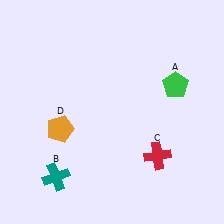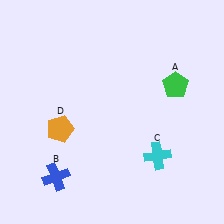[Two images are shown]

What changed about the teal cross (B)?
In Image 1, B is teal. In Image 2, it changed to blue.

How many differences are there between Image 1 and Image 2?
There are 2 differences between the two images.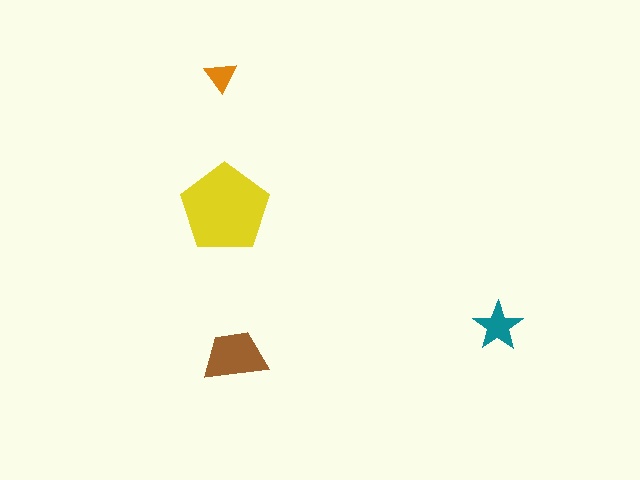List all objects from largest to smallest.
The yellow pentagon, the brown trapezoid, the teal star, the orange triangle.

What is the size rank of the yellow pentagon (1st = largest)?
1st.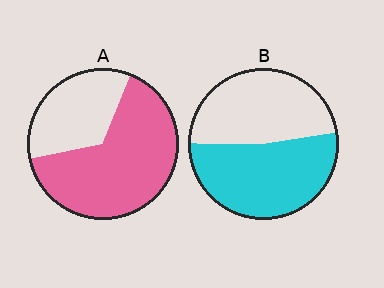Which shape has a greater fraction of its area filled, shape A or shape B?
Shape A.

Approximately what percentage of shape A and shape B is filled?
A is approximately 65% and B is approximately 55%.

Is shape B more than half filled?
Roughly half.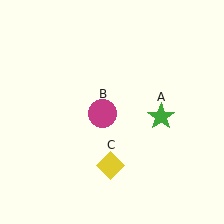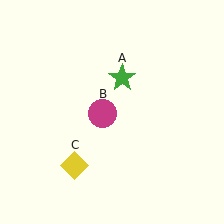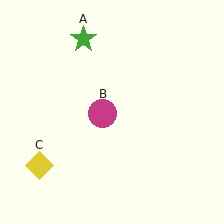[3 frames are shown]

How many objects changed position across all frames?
2 objects changed position: green star (object A), yellow diamond (object C).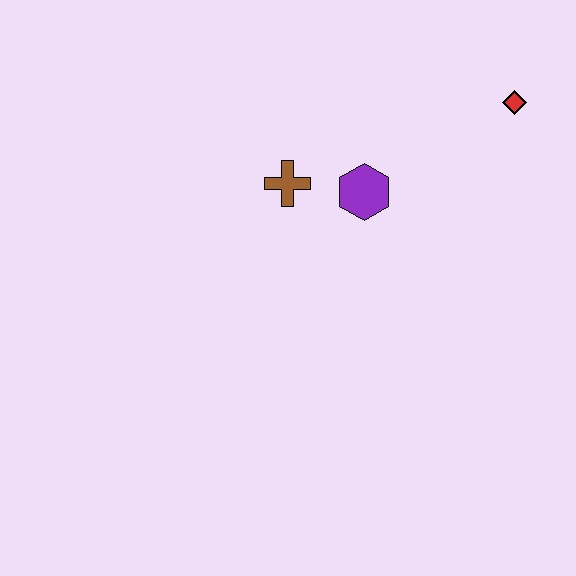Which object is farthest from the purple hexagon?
The red diamond is farthest from the purple hexagon.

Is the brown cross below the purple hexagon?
No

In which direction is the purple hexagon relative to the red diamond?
The purple hexagon is to the left of the red diamond.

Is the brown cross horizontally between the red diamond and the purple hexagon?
No